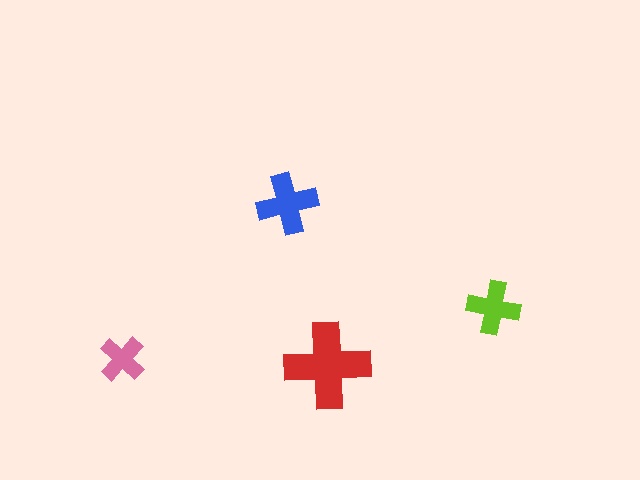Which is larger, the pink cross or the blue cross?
The blue one.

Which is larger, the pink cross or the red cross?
The red one.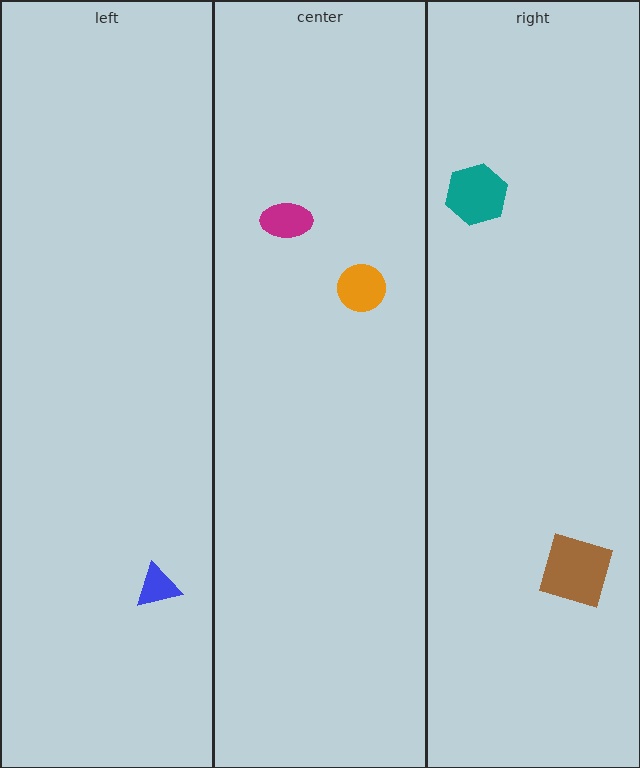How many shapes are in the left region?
1.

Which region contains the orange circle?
The center region.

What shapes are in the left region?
The blue triangle.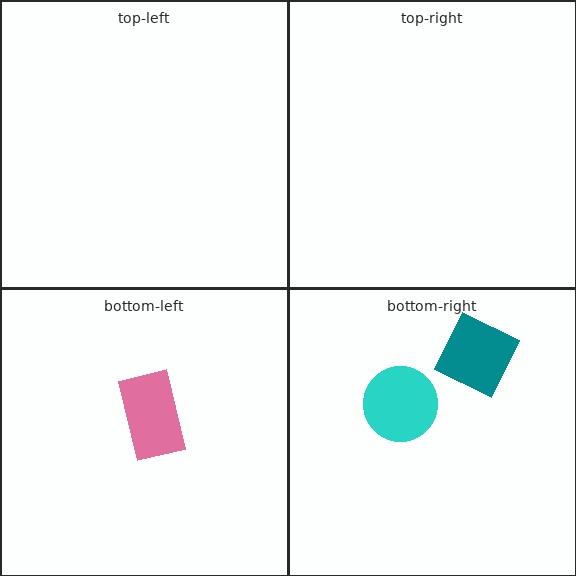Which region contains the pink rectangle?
The bottom-left region.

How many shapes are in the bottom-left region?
1.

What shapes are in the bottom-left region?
The pink rectangle.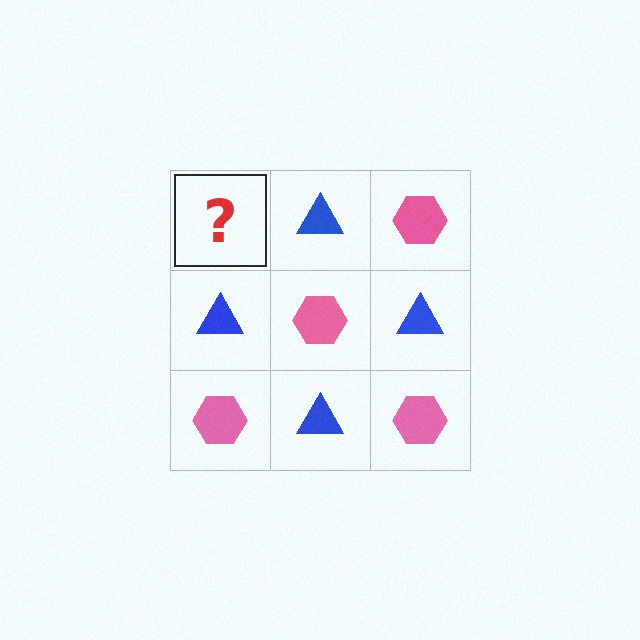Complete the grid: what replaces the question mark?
The question mark should be replaced with a pink hexagon.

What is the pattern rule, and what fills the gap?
The rule is that it alternates pink hexagon and blue triangle in a checkerboard pattern. The gap should be filled with a pink hexagon.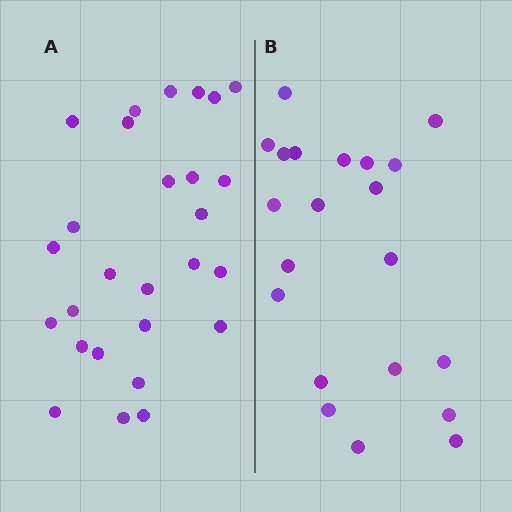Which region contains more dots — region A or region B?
Region A (the left region) has more dots.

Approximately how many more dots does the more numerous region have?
Region A has about 6 more dots than region B.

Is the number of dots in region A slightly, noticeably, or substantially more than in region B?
Region A has noticeably more, but not dramatically so. The ratio is roughly 1.3 to 1.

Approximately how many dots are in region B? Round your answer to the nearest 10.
About 20 dots. (The exact count is 21, which rounds to 20.)